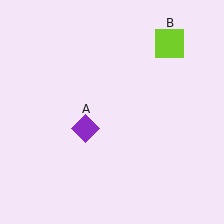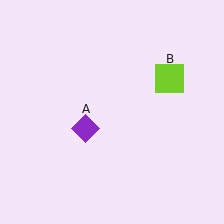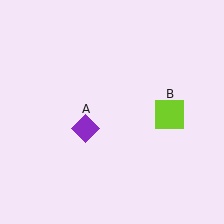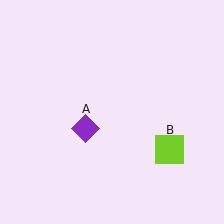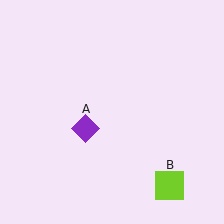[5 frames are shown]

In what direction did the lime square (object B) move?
The lime square (object B) moved down.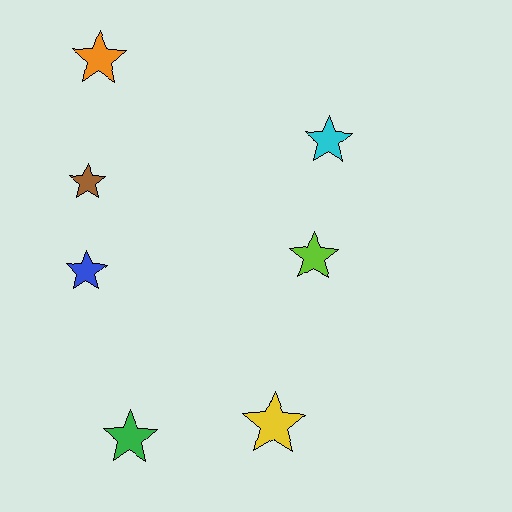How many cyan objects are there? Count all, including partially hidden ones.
There is 1 cyan object.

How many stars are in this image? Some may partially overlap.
There are 7 stars.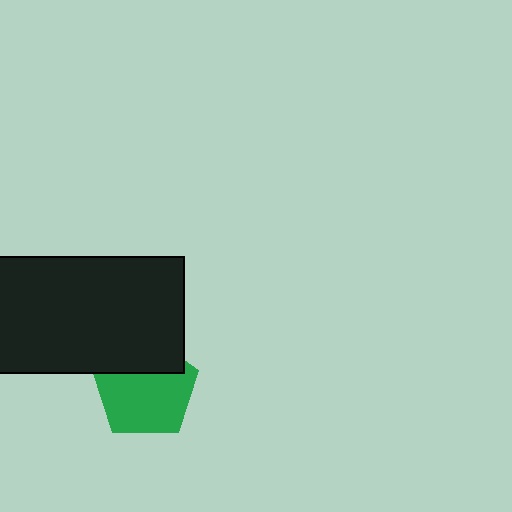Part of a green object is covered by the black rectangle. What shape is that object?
It is a pentagon.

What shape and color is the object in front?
The object in front is a black rectangle.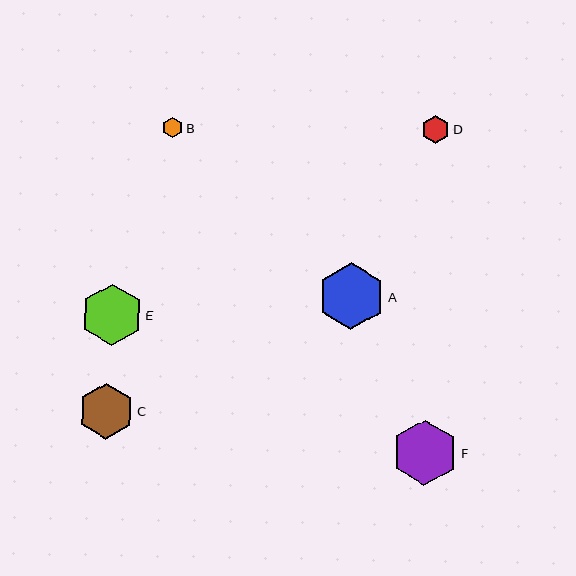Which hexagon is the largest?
Hexagon A is the largest with a size of approximately 67 pixels.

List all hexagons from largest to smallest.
From largest to smallest: A, F, E, C, D, B.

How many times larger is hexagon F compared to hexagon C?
Hexagon F is approximately 1.2 times the size of hexagon C.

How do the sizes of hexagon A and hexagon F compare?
Hexagon A and hexagon F are approximately the same size.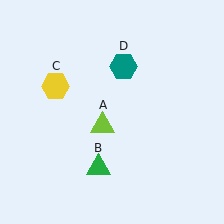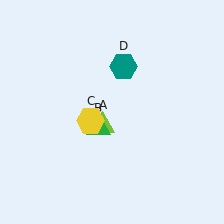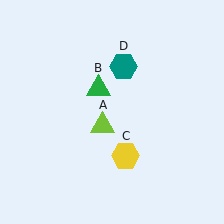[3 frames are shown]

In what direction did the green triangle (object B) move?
The green triangle (object B) moved up.